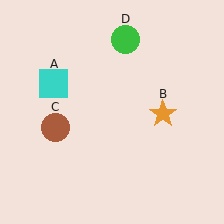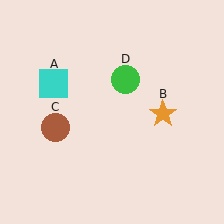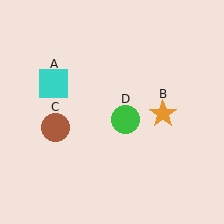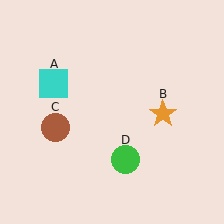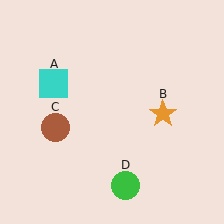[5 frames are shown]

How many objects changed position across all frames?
1 object changed position: green circle (object D).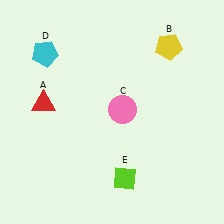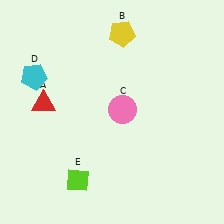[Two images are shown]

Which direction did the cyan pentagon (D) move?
The cyan pentagon (D) moved down.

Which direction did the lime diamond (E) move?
The lime diamond (E) moved left.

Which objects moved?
The objects that moved are: the yellow pentagon (B), the cyan pentagon (D), the lime diamond (E).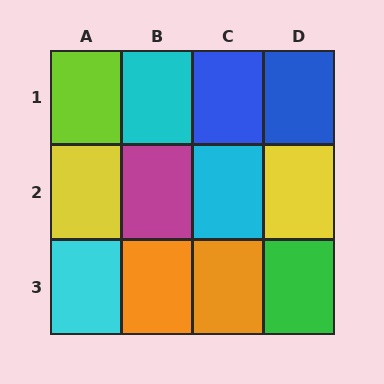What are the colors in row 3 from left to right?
Cyan, orange, orange, green.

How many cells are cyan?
3 cells are cyan.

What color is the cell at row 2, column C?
Cyan.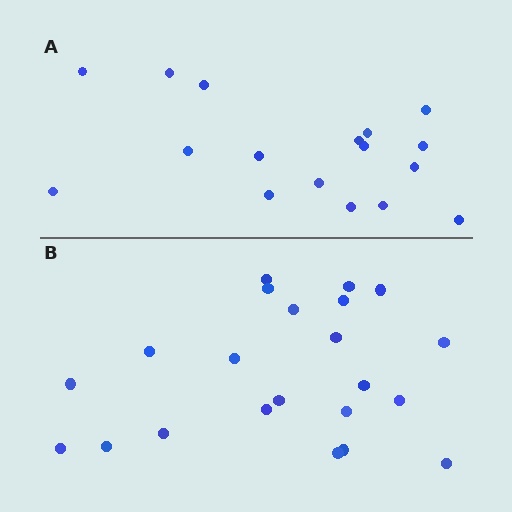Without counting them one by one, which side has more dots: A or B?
Region B (the bottom region) has more dots.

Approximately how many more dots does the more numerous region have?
Region B has about 5 more dots than region A.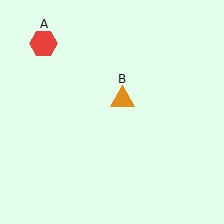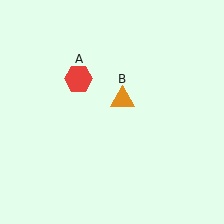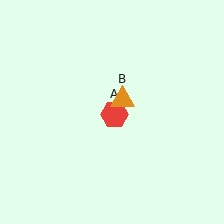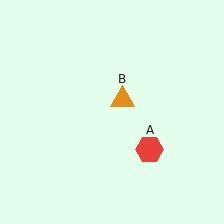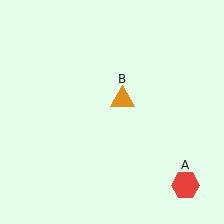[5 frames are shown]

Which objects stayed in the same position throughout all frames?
Orange triangle (object B) remained stationary.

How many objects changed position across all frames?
1 object changed position: red hexagon (object A).